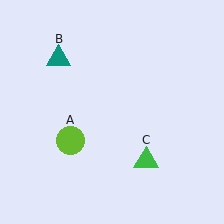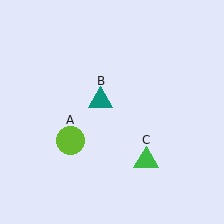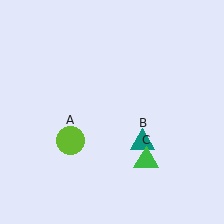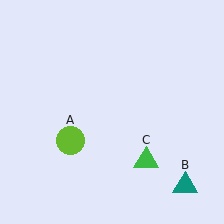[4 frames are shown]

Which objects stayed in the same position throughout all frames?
Lime circle (object A) and green triangle (object C) remained stationary.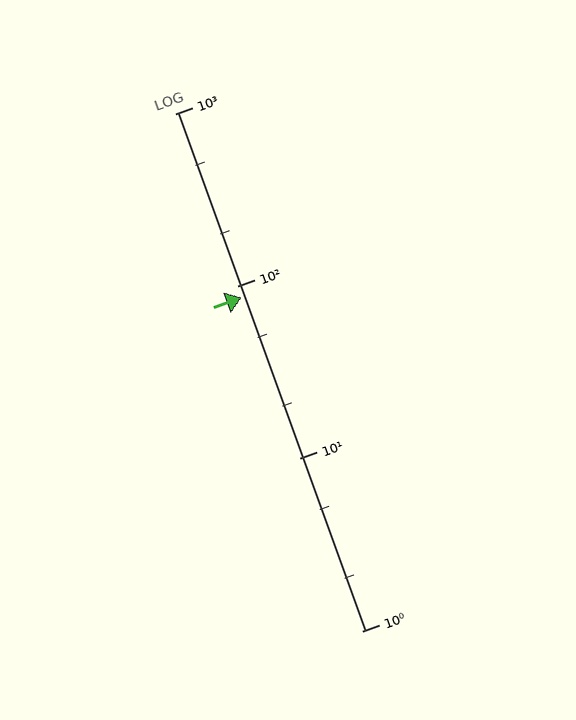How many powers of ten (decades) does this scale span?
The scale spans 3 decades, from 1 to 1000.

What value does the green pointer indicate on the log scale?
The pointer indicates approximately 86.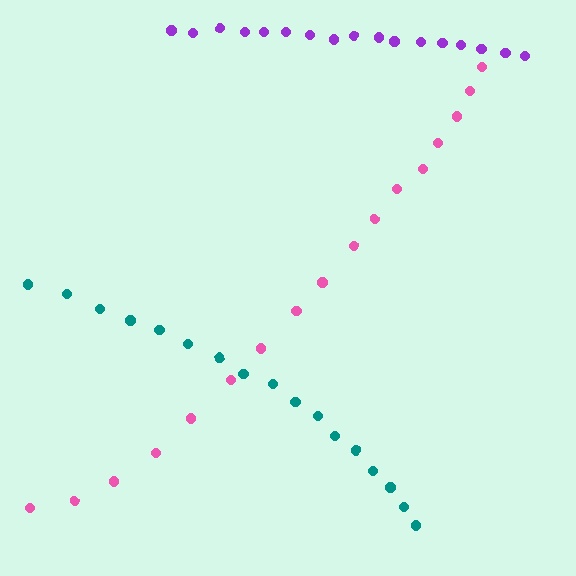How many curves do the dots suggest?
There are 3 distinct paths.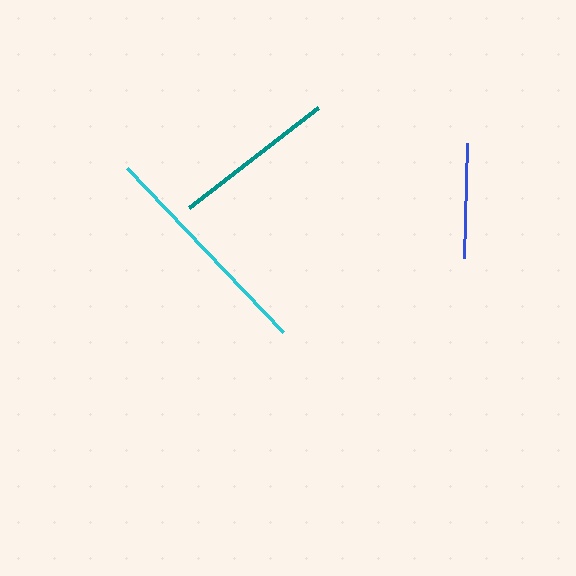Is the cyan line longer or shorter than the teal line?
The cyan line is longer than the teal line.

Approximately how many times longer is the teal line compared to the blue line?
The teal line is approximately 1.4 times the length of the blue line.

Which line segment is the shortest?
The blue line is the shortest at approximately 114 pixels.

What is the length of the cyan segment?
The cyan segment is approximately 226 pixels long.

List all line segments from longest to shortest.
From longest to shortest: cyan, teal, blue.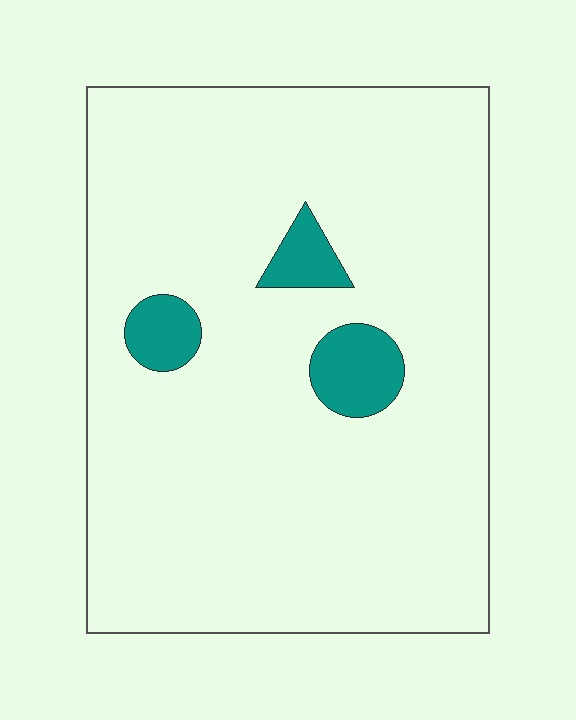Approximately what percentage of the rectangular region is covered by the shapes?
Approximately 5%.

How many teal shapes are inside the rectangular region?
3.